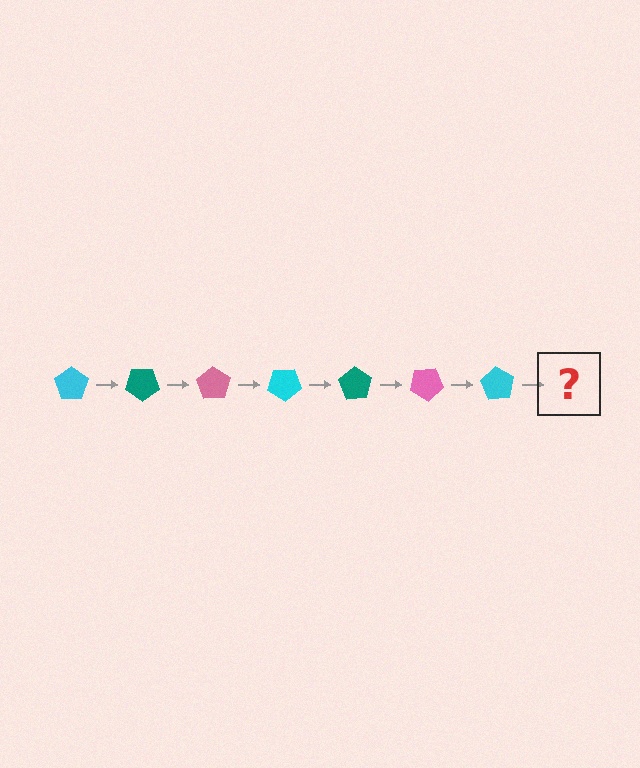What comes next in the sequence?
The next element should be a teal pentagon, rotated 245 degrees from the start.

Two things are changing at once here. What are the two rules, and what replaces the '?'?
The two rules are that it rotates 35 degrees each step and the color cycles through cyan, teal, and pink. The '?' should be a teal pentagon, rotated 245 degrees from the start.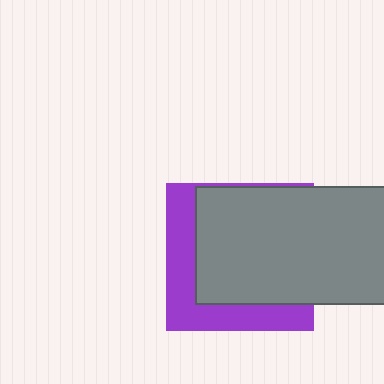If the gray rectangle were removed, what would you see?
You would see the complete purple square.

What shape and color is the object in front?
The object in front is a gray rectangle.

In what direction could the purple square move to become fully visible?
The purple square could move toward the lower-left. That would shift it out from behind the gray rectangle entirely.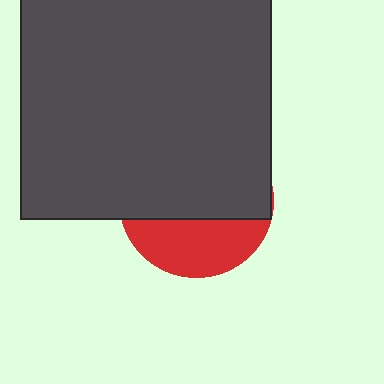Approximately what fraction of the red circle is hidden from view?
Roughly 65% of the red circle is hidden behind the dark gray square.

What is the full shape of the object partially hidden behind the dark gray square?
The partially hidden object is a red circle.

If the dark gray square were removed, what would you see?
You would see the complete red circle.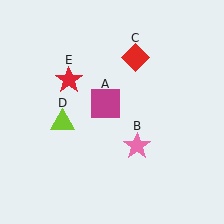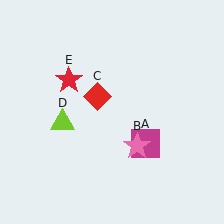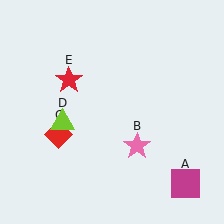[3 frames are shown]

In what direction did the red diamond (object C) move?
The red diamond (object C) moved down and to the left.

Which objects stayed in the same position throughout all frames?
Pink star (object B) and lime triangle (object D) and red star (object E) remained stationary.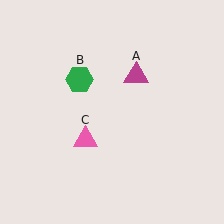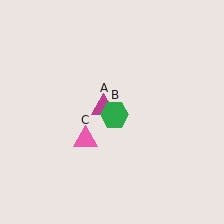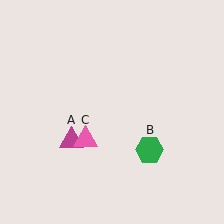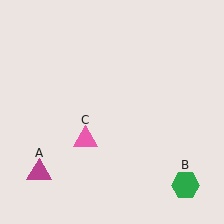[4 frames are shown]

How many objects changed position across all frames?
2 objects changed position: magenta triangle (object A), green hexagon (object B).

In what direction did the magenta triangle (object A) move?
The magenta triangle (object A) moved down and to the left.